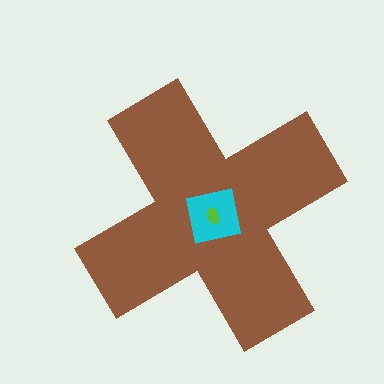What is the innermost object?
The lime ellipse.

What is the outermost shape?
The brown cross.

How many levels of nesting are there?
3.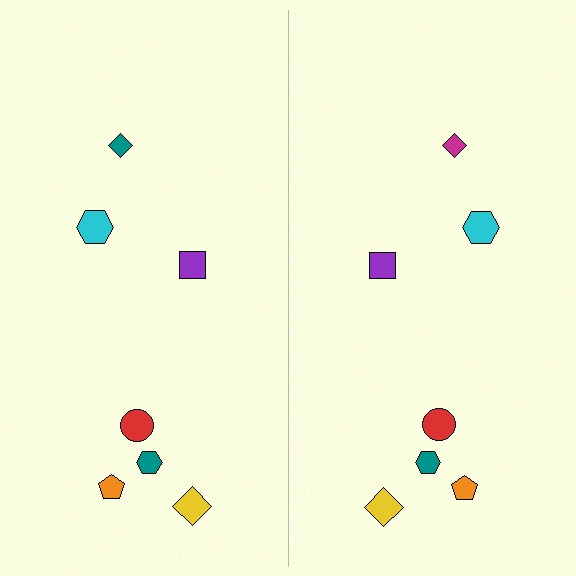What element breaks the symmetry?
The magenta diamond on the right side breaks the symmetry — its mirror counterpart is teal.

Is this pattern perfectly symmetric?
No, the pattern is not perfectly symmetric. The magenta diamond on the right side breaks the symmetry — its mirror counterpart is teal.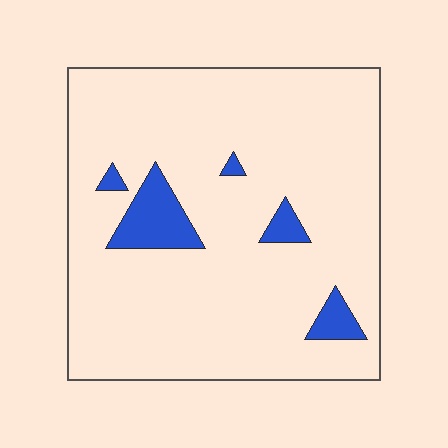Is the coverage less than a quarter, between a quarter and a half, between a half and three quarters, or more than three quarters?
Less than a quarter.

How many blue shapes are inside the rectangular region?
5.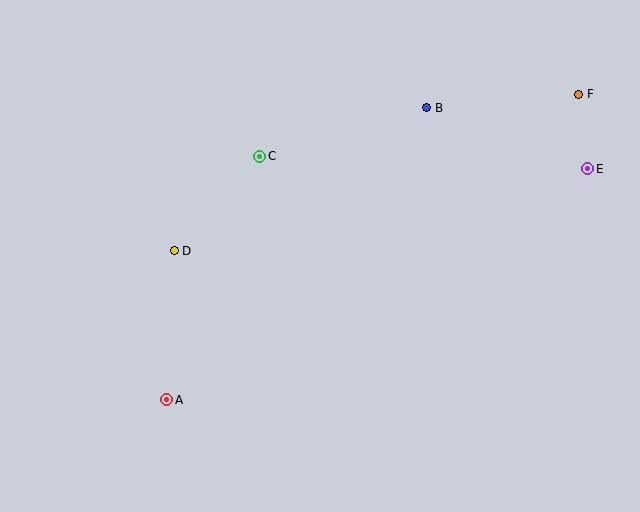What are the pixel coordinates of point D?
Point D is at (174, 251).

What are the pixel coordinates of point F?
Point F is at (579, 94).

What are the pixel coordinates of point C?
Point C is at (260, 156).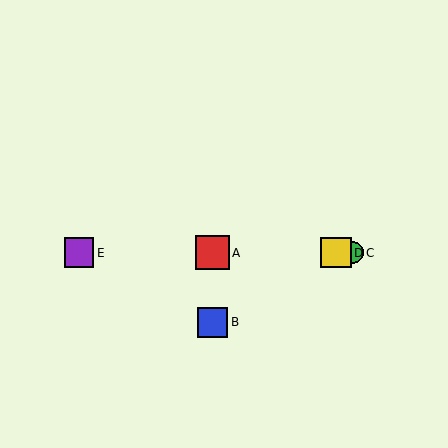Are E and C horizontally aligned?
Yes, both are at y≈253.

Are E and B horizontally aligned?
No, E is at y≈253 and B is at y≈322.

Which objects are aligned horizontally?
Objects A, C, D, E are aligned horizontally.